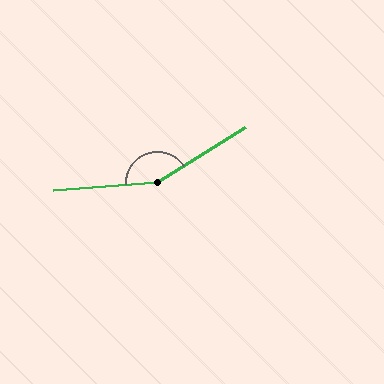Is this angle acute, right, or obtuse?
It is obtuse.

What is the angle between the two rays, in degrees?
Approximately 152 degrees.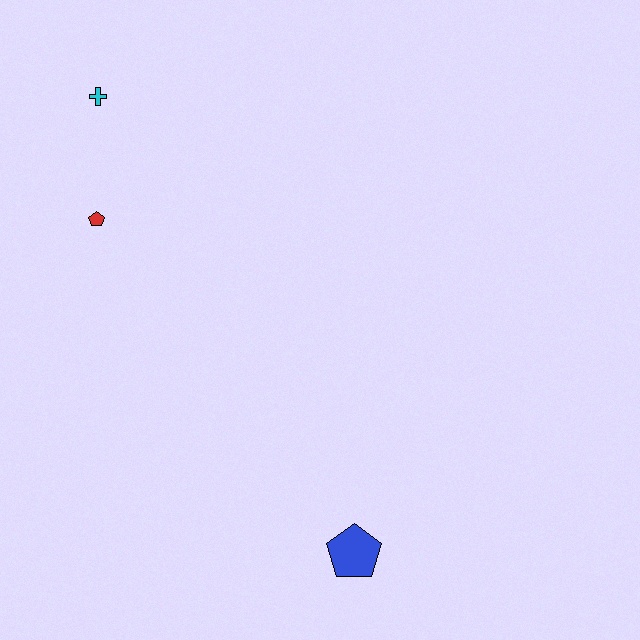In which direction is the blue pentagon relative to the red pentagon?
The blue pentagon is below the red pentagon.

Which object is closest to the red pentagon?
The cyan cross is closest to the red pentagon.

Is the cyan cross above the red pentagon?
Yes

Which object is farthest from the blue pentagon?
The cyan cross is farthest from the blue pentagon.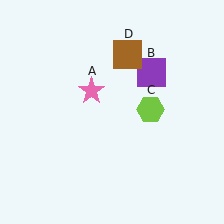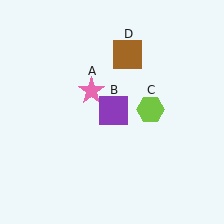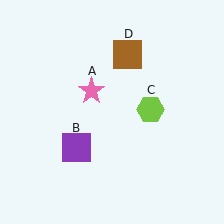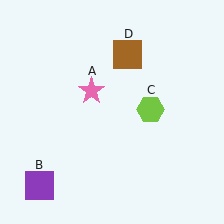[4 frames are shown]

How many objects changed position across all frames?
1 object changed position: purple square (object B).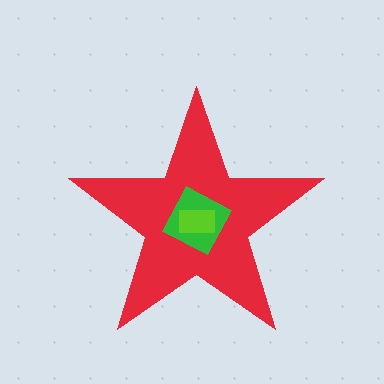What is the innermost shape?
The lime rectangle.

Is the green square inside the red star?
Yes.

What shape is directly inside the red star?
The green square.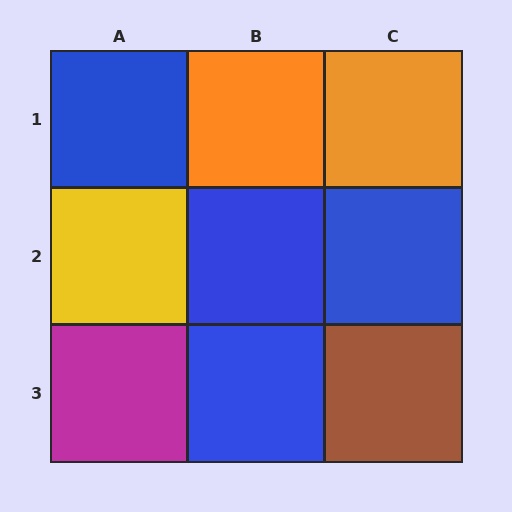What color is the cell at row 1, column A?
Blue.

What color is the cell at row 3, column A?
Magenta.